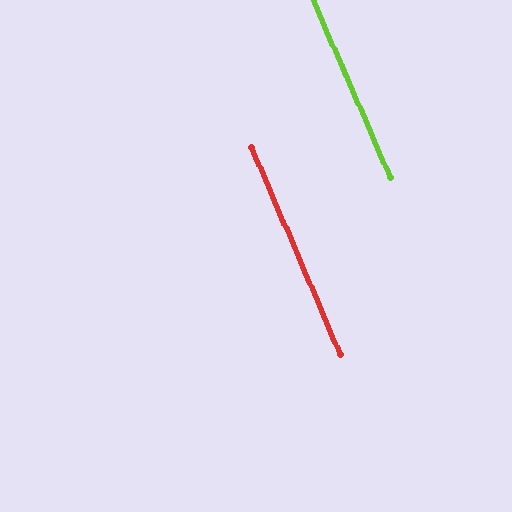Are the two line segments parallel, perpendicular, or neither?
Parallel — their directions differ by only 0.0°.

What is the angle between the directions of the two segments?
Approximately 0 degrees.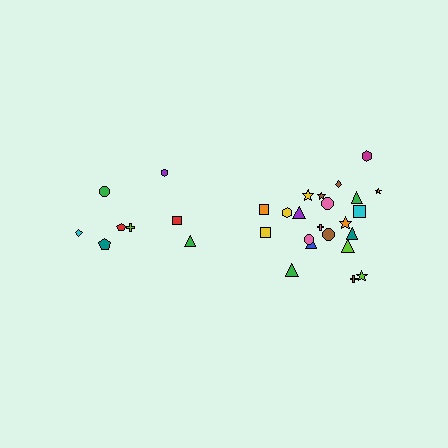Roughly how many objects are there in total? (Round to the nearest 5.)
Roughly 30 objects in total.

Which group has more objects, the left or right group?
The right group.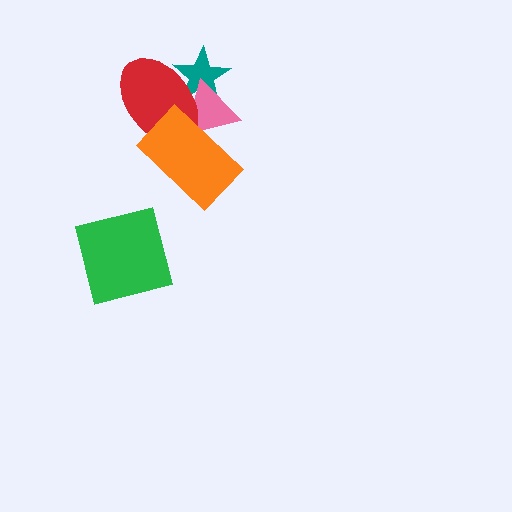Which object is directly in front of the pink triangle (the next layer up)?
The red ellipse is directly in front of the pink triangle.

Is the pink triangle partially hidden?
Yes, it is partially covered by another shape.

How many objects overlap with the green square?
0 objects overlap with the green square.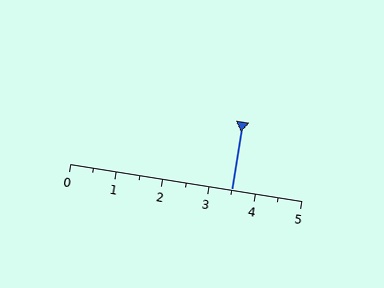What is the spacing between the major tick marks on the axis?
The major ticks are spaced 1 apart.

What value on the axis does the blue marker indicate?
The marker indicates approximately 3.5.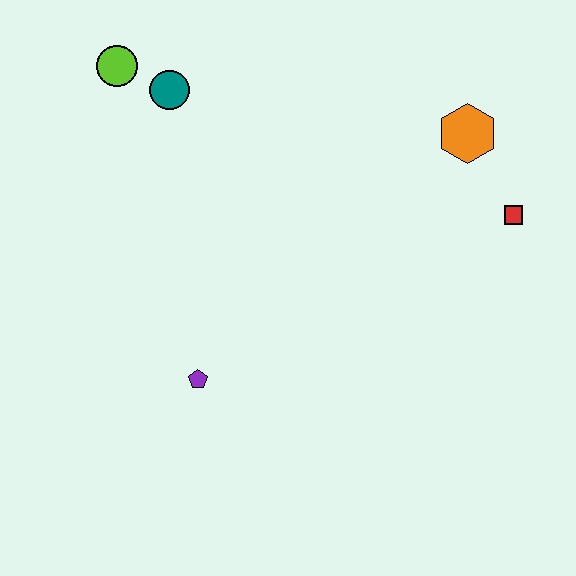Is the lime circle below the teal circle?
No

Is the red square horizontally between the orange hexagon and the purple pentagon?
No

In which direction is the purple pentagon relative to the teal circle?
The purple pentagon is below the teal circle.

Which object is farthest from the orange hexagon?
The purple pentagon is farthest from the orange hexagon.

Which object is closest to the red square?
The orange hexagon is closest to the red square.